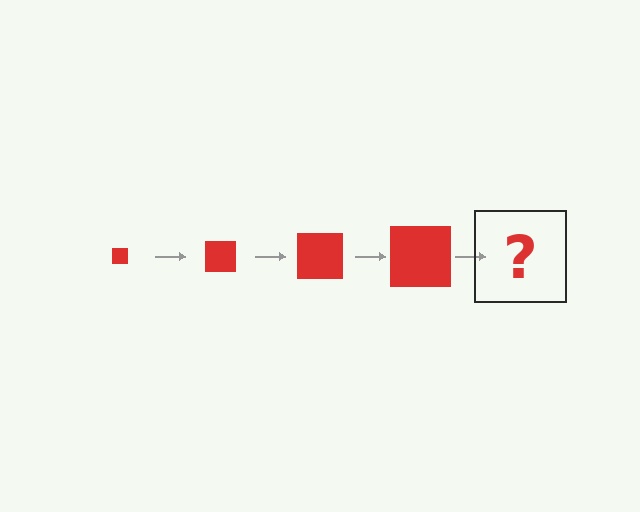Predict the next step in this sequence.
The next step is a red square, larger than the previous one.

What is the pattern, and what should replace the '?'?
The pattern is that the square gets progressively larger each step. The '?' should be a red square, larger than the previous one.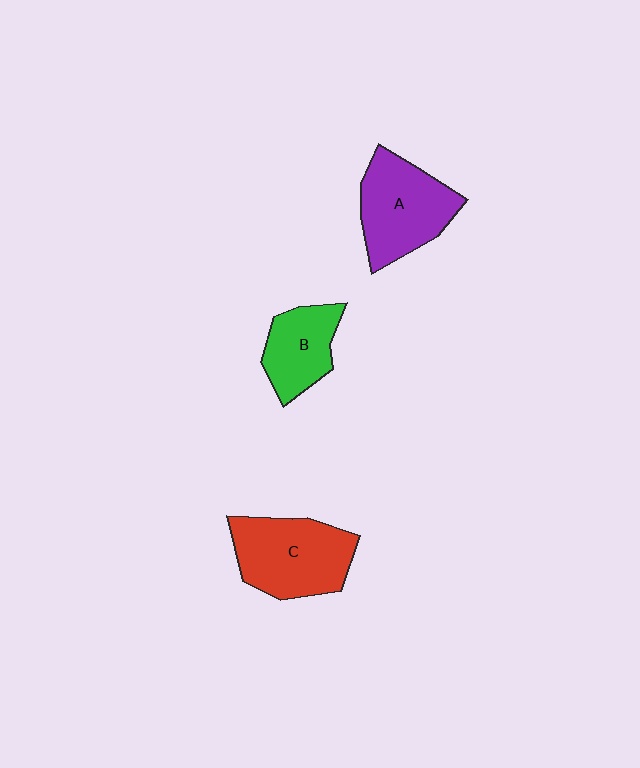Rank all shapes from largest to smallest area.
From largest to smallest: C (red), A (purple), B (green).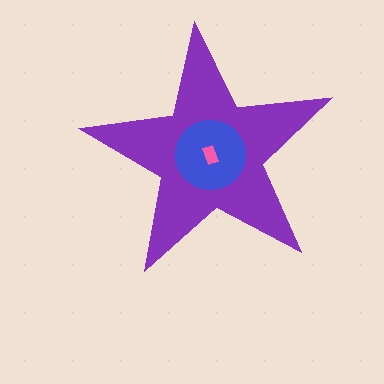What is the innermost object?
The pink rectangle.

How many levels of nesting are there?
3.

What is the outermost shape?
The purple star.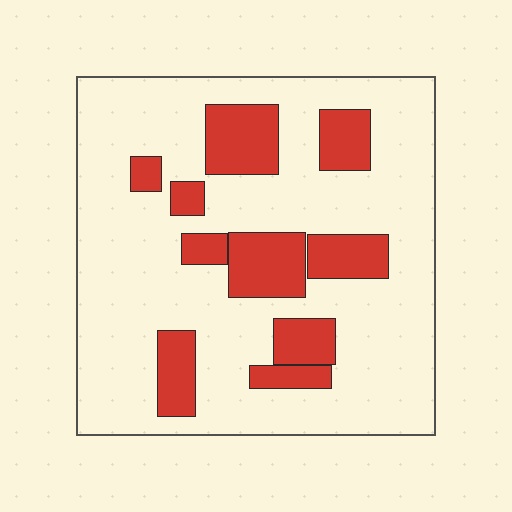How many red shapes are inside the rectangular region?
10.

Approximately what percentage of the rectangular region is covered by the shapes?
Approximately 25%.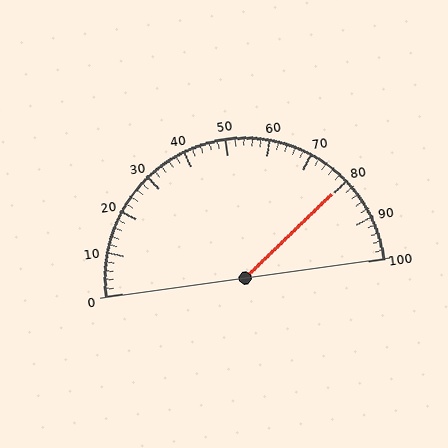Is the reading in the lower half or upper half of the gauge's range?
The reading is in the upper half of the range (0 to 100).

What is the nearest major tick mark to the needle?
The nearest major tick mark is 80.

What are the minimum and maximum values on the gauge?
The gauge ranges from 0 to 100.